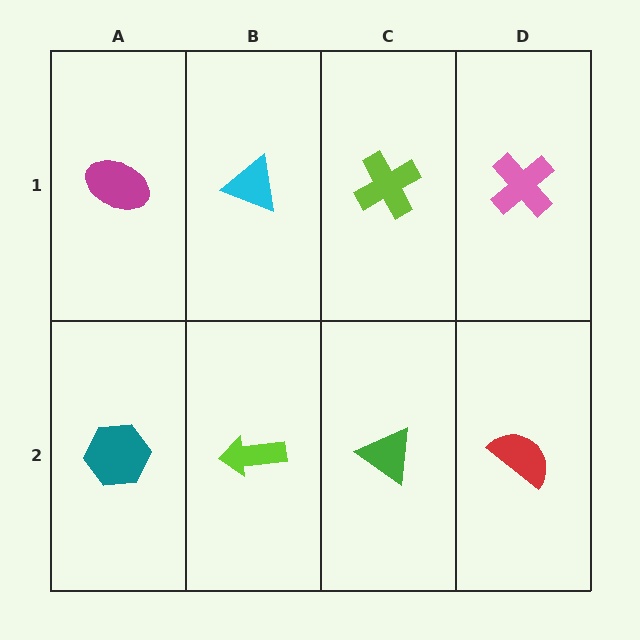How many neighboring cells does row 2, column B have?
3.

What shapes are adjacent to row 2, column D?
A pink cross (row 1, column D), a green triangle (row 2, column C).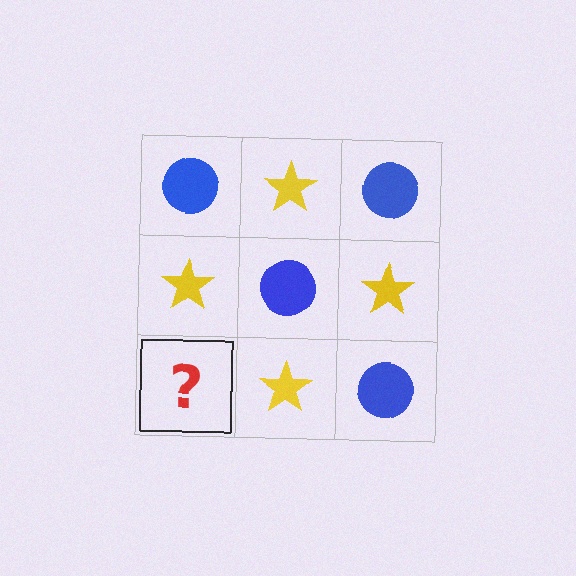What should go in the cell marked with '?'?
The missing cell should contain a blue circle.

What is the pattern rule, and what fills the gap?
The rule is that it alternates blue circle and yellow star in a checkerboard pattern. The gap should be filled with a blue circle.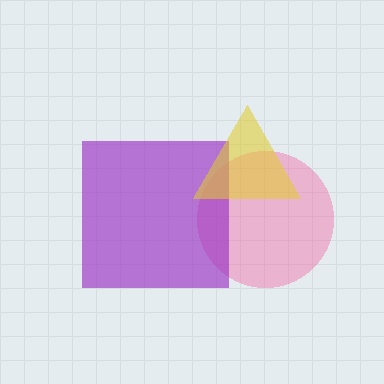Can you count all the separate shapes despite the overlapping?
Yes, there are 3 separate shapes.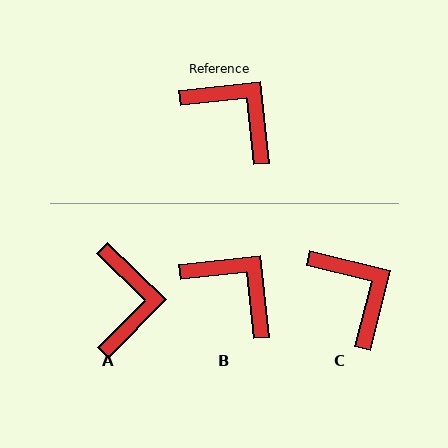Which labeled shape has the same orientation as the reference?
B.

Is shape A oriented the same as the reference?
No, it is off by about 51 degrees.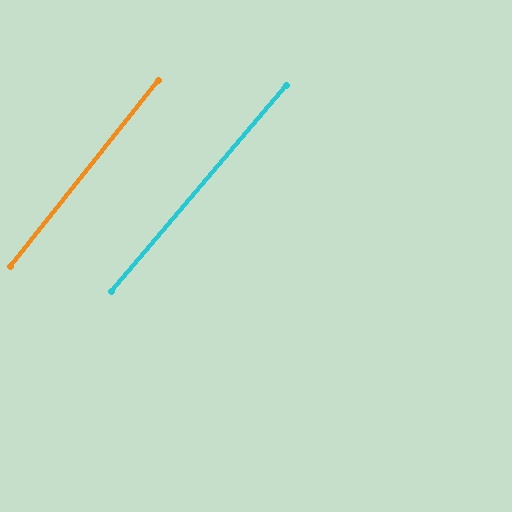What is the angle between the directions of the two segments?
Approximately 2 degrees.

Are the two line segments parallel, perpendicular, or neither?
Parallel — their directions differ by only 1.9°.